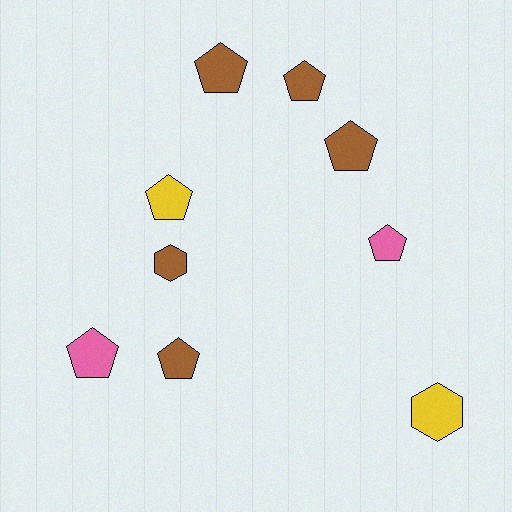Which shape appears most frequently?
Pentagon, with 7 objects.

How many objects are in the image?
There are 9 objects.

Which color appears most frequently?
Brown, with 5 objects.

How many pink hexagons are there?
There are no pink hexagons.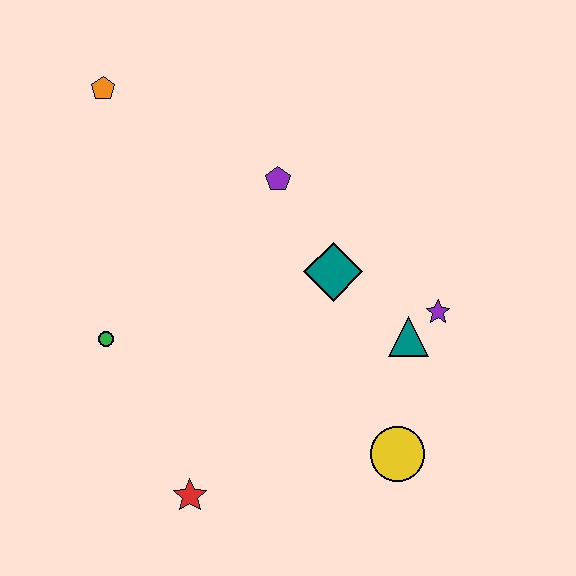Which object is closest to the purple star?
The teal triangle is closest to the purple star.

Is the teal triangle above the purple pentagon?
No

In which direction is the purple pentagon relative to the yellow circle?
The purple pentagon is above the yellow circle.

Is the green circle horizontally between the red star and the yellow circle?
No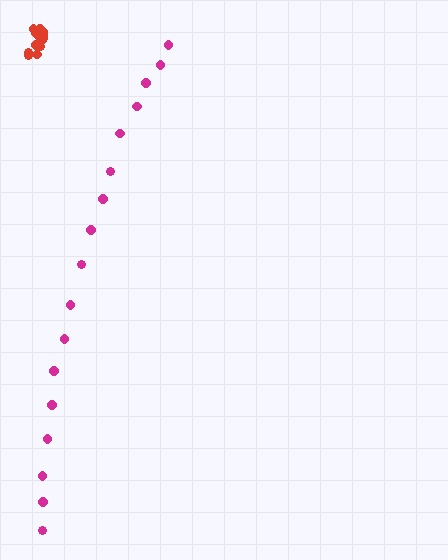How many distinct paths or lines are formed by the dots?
There are 2 distinct paths.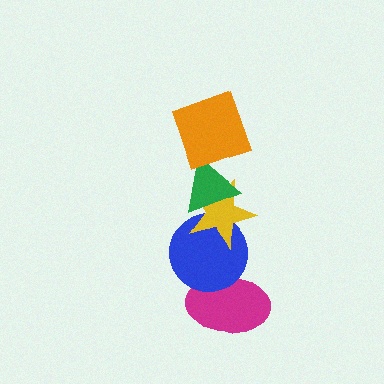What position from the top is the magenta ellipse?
The magenta ellipse is 5th from the top.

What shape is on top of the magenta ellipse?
The blue circle is on top of the magenta ellipse.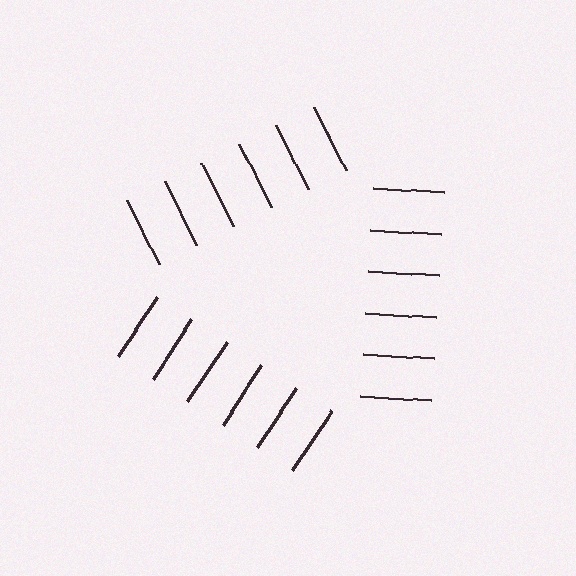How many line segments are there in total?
18 — 6 along each of the 3 edges.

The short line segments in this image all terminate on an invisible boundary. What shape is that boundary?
An illusory triangle — the line segments terminate on its edges but no continuous stroke is drawn.